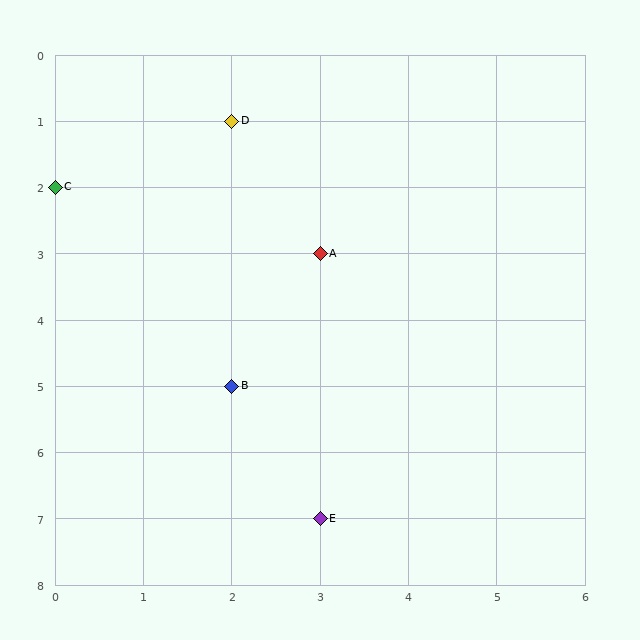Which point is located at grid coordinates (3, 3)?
Point A is at (3, 3).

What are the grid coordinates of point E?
Point E is at grid coordinates (3, 7).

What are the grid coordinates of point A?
Point A is at grid coordinates (3, 3).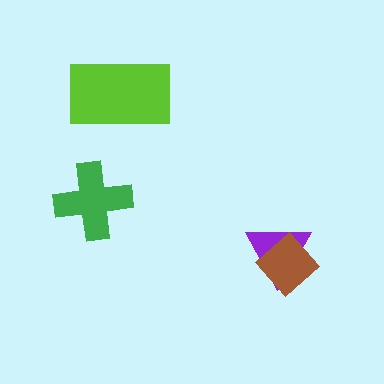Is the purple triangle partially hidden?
Yes, it is partially covered by another shape.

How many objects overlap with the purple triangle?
1 object overlaps with the purple triangle.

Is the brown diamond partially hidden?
No, no other shape covers it.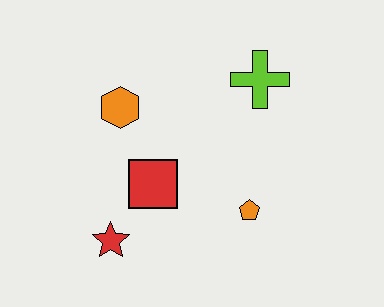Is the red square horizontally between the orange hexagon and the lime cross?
Yes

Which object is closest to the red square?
The red star is closest to the red square.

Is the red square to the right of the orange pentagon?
No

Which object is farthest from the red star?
The lime cross is farthest from the red star.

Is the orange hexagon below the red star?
No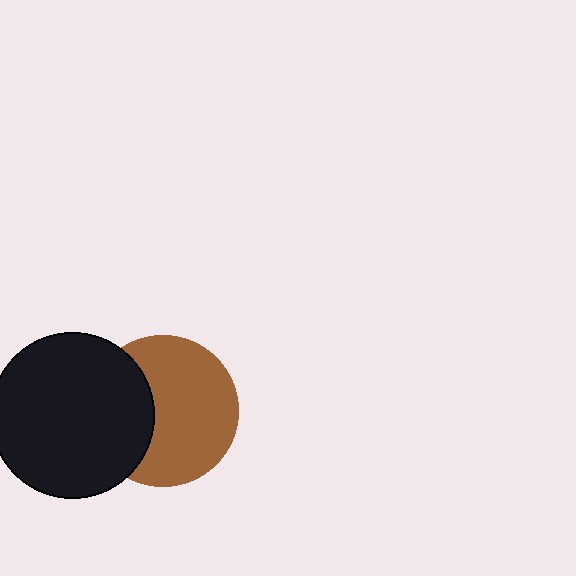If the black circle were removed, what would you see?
You would see the complete brown circle.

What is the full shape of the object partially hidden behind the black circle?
The partially hidden object is a brown circle.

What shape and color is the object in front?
The object in front is a black circle.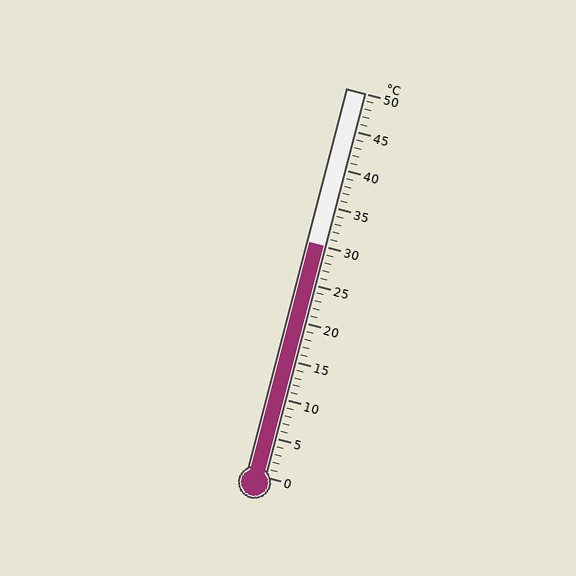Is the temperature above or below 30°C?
The temperature is at 30°C.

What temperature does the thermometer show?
The thermometer shows approximately 30°C.